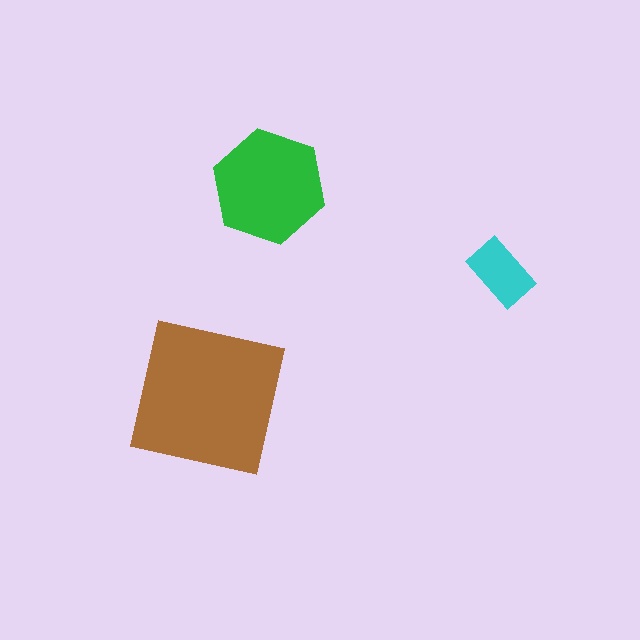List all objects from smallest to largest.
The cyan rectangle, the green hexagon, the brown square.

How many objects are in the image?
There are 3 objects in the image.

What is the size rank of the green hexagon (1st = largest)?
2nd.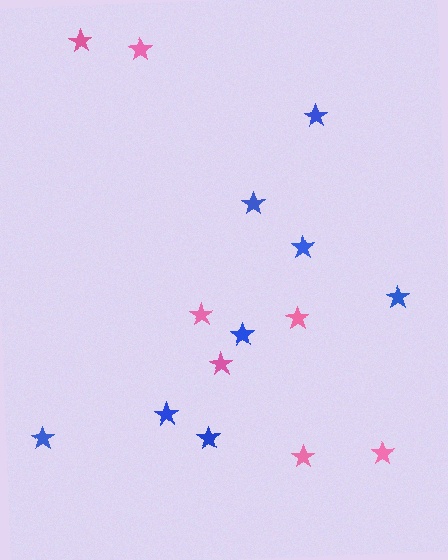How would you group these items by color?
There are 2 groups: one group of blue stars (8) and one group of pink stars (7).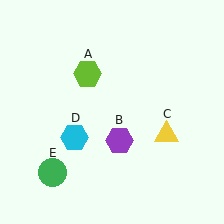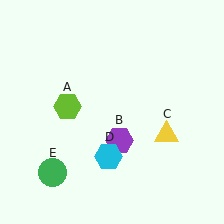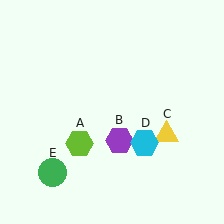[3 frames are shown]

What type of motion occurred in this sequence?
The lime hexagon (object A), cyan hexagon (object D) rotated counterclockwise around the center of the scene.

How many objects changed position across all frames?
2 objects changed position: lime hexagon (object A), cyan hexagon (object D).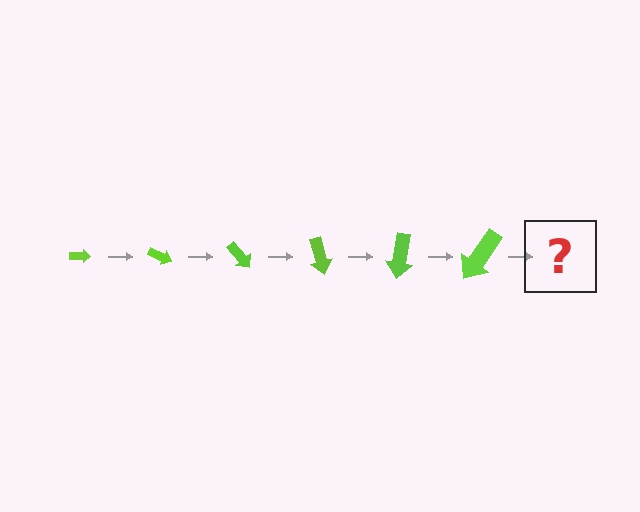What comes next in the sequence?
The next element should be an arrow, larger than the previous one and rotated 150 degrees from the start.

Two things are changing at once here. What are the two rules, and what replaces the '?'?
The two rules are that the arrow grows larger each step and it rotates 25 degrees each step. The '?' should be an arrow, larger than the previous one and rotated 150 degrees from the start.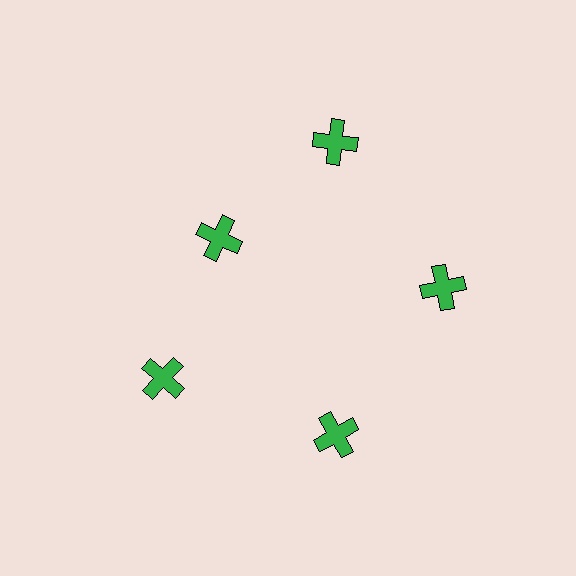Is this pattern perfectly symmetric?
No. The 5 green crosses are arranged in a ring, but one element near the 10 o'clock position is pulled inward toward the center, breaking the 5-fold rotational symmetry.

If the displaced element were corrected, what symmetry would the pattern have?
It would have 5-fold rotational symmetry — the pattern would map onto itself every 72 degrees.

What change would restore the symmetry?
The symmetry would be restored by moving it outward, back onto the ring so that all 5 crosses sit at equal angles and equal distance from the center.